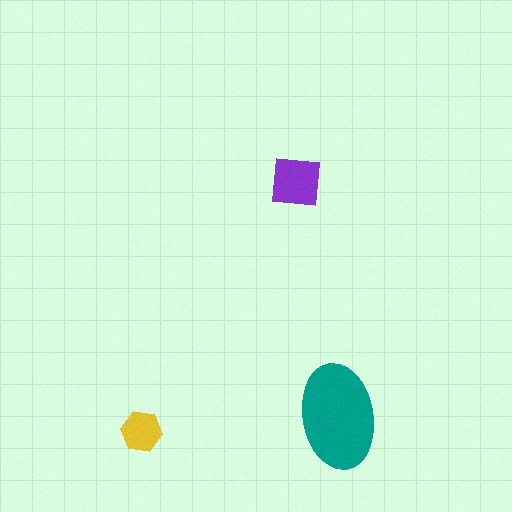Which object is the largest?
The teal ellipse.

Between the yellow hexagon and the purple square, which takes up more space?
The purple square.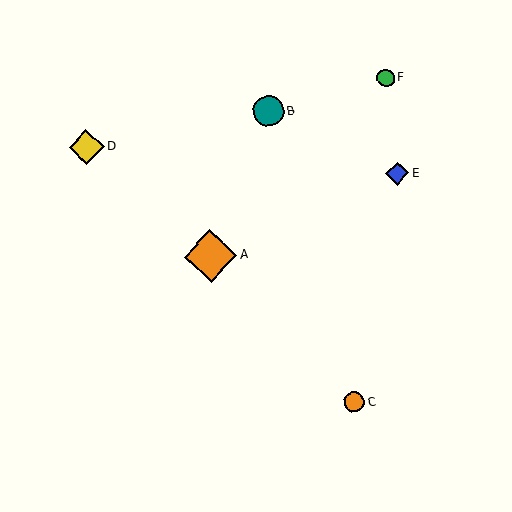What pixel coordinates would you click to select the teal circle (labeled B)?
Click at (268, 111) to select the teal circle B.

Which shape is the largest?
The orange diamond (labeled A) is the largest.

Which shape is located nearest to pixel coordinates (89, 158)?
The yellow diamond (labeled D) at (87, 147) is nearest to that location.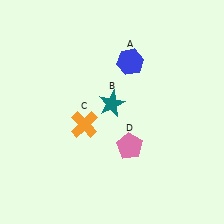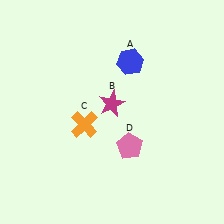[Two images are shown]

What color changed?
The star (B) changed from teal in Image 1 to magenta in Image 2.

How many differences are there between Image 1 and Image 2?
There is 1 difference between the two images.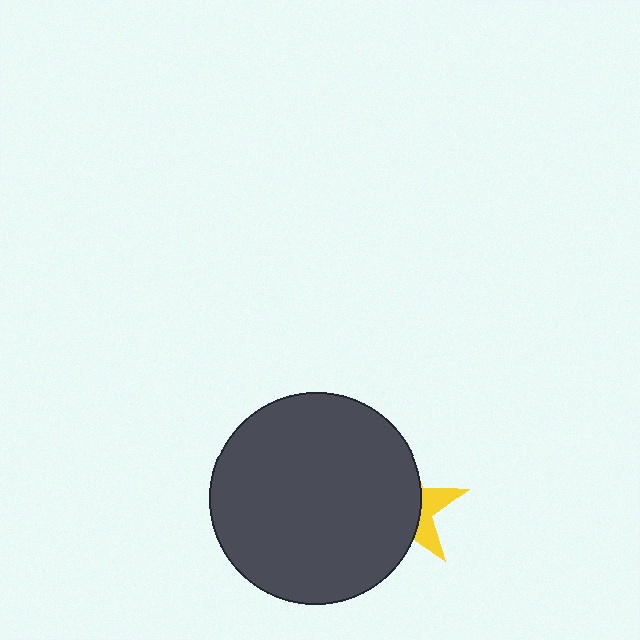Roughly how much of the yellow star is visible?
A small part of it is visible (roughly 30%).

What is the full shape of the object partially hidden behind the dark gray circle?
The partially hidden object is a yellow star.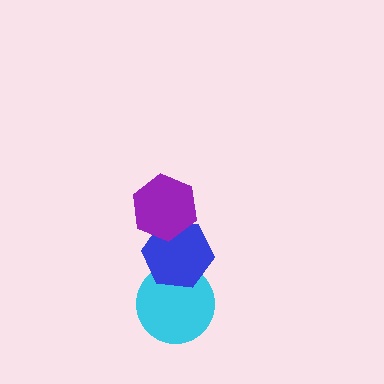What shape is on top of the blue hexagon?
The purple hexagon is on top of the blue hexagon.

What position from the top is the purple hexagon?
The purple hexagon is 1st from the top.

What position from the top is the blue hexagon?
The blue hexagon is 2nd from the top.